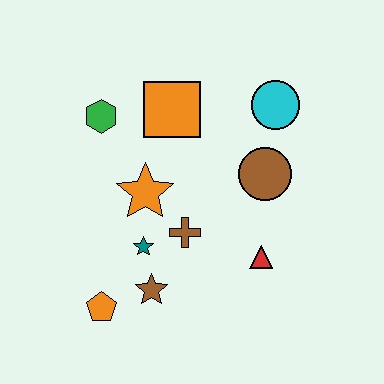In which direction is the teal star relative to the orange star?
The teal star is below the orange star.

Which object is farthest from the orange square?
The orange pentagon is farthest from the orange square.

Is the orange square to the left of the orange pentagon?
No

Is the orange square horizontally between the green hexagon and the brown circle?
Yes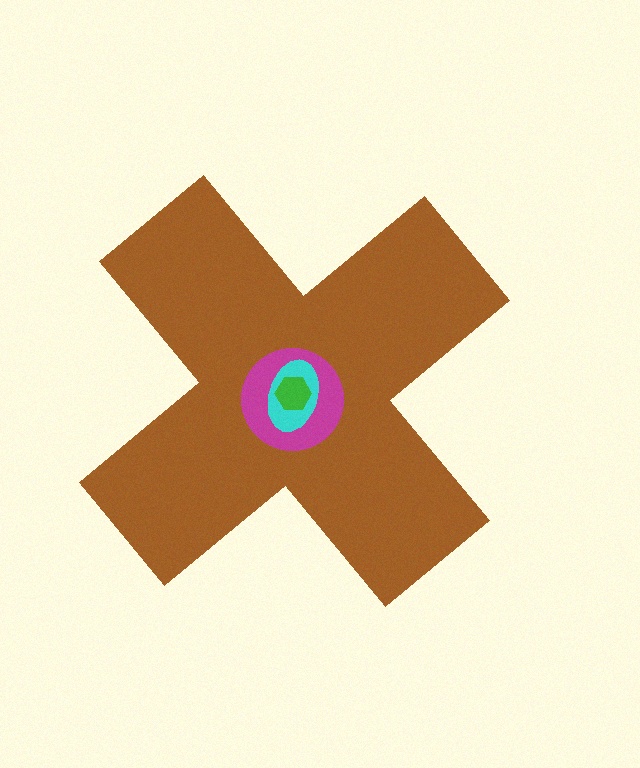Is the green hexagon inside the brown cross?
Yes.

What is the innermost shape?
The green hexagon.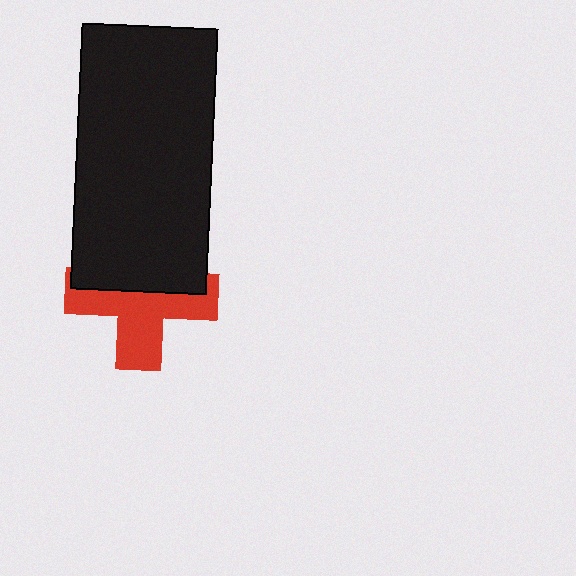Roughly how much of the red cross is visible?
About half of it is visible (roughly 54%).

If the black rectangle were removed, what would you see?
You would see the complete red cross.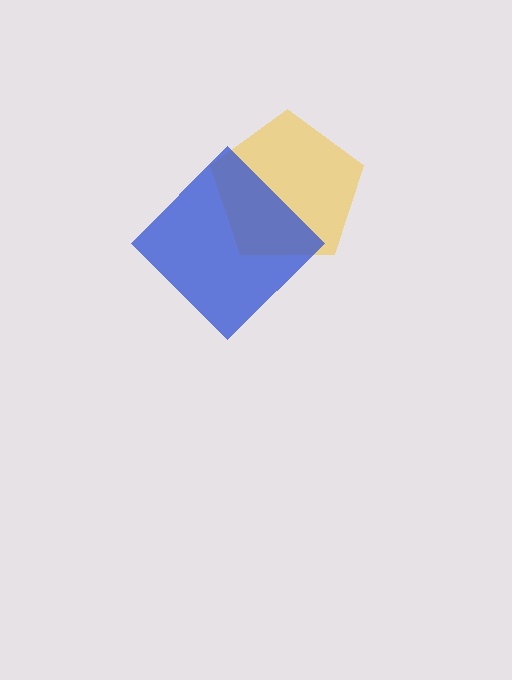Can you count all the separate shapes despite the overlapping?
Yes, there are 2 separate shapes.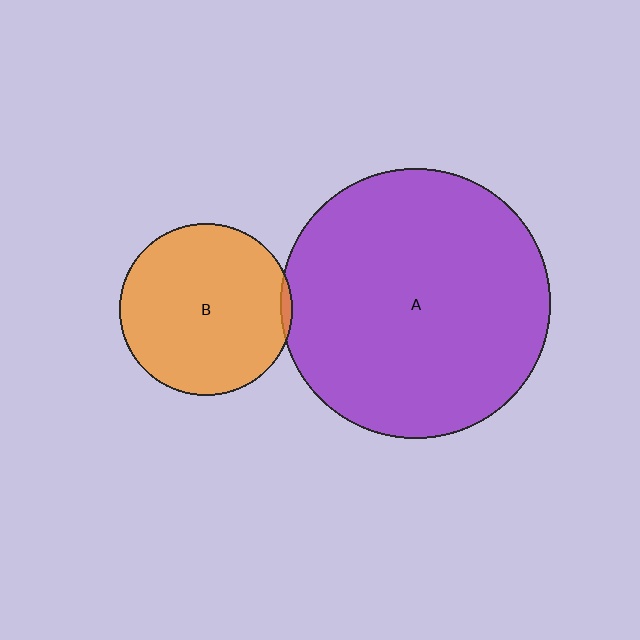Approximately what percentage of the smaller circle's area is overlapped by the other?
Approximately 5%.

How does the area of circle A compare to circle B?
Approximately 2.5 times.